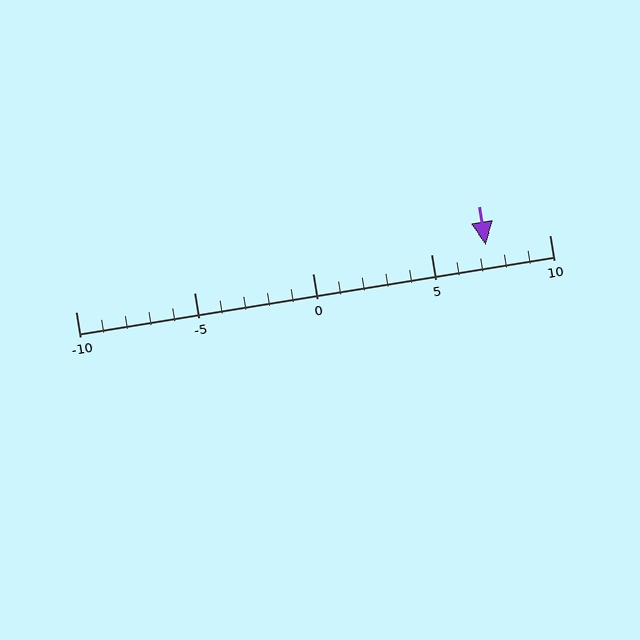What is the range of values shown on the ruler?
The ruler shows values from -10 to 10.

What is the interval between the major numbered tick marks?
The major tick marks are spaced 5 units apart.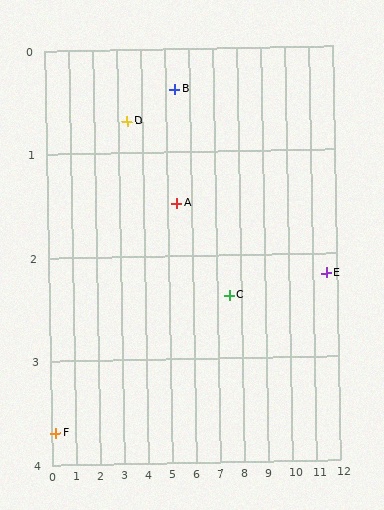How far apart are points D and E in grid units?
Points D and E are about 8.3 grid units apart.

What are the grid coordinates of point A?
Point A is at approximately (5.4, 1.5).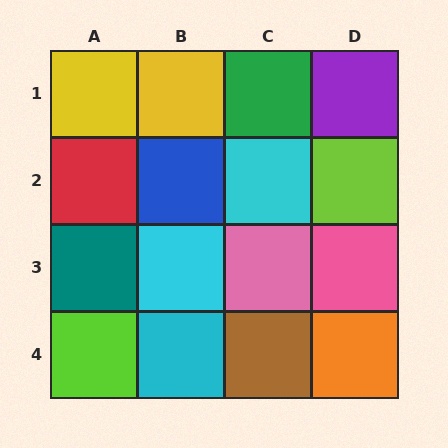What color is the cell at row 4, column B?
Cyan.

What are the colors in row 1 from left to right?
Yellow, yellow, green, purple.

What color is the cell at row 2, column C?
Cyan.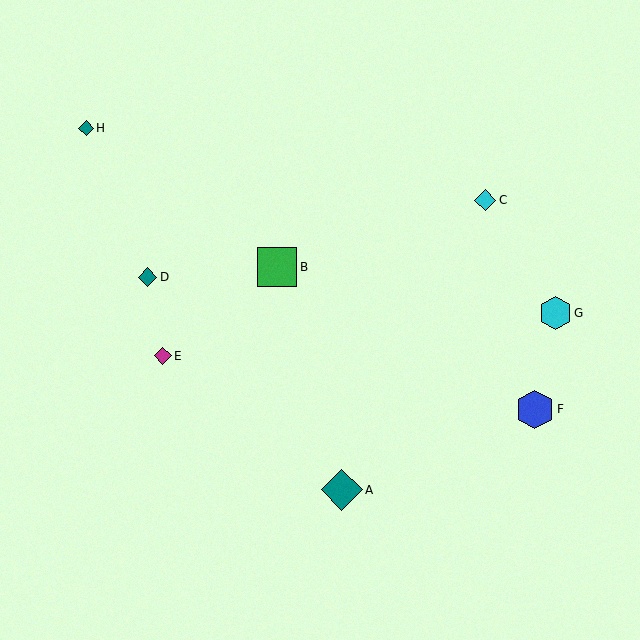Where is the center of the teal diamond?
The center of the teal diamond is at (342, 490).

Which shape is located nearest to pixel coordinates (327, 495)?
The teal diamond (labeled A) at (342, 490) is nearest to that location.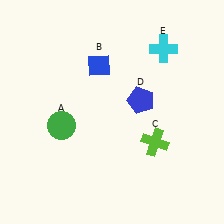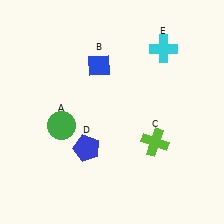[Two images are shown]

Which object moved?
The blue pentagon (D) moved left.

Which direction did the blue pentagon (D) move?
The blue pentagon (D) moved left.